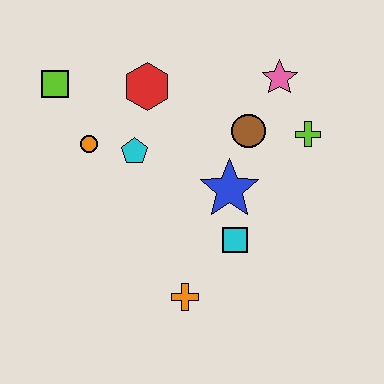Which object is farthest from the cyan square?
The lime square is farthest from the cyan square.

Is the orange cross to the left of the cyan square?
Yes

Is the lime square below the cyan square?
No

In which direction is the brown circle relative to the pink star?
The brown circle is below the pink star.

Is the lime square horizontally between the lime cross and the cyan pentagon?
No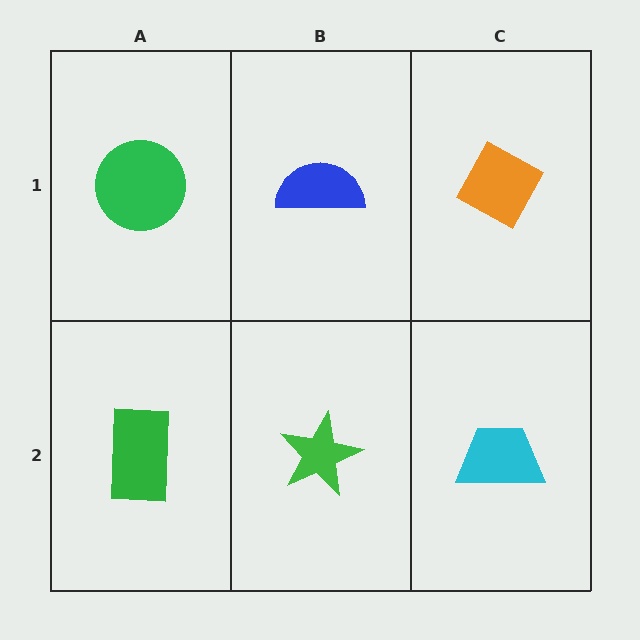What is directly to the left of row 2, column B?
A green rectangle.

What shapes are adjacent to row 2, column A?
A green circle (row 1, column A), a green star (row 2, column B).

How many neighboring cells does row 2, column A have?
2.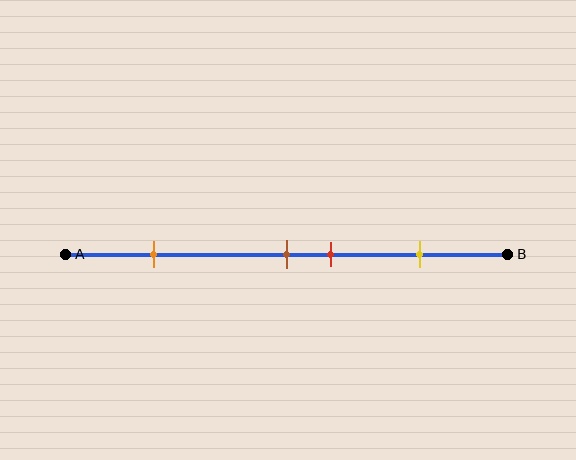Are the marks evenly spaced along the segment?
No, the marks are not evenly spaced.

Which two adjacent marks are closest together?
The brown and red marks are the closest adjacent pair.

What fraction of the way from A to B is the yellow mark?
The yellow mark is approximately 80% (0.8) of the way from A to B.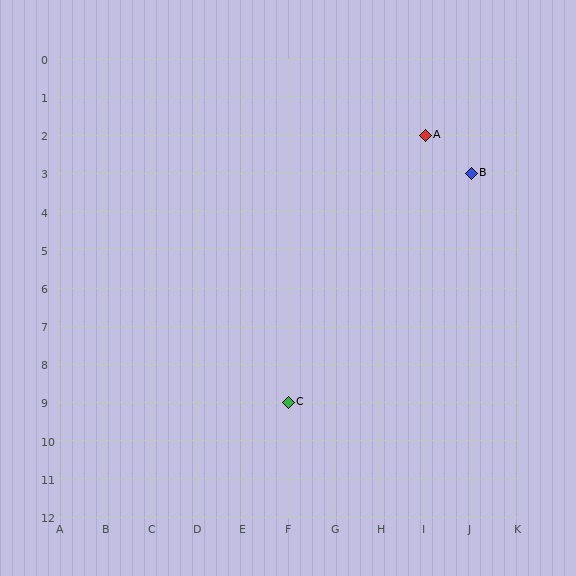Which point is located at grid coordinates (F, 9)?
Point C is at (F, 9).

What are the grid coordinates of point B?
Point B is at grid coordinates (J, 3).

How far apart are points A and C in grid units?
Points A and C are 3 columns and 7 rows apart (about 7.6 grid units diagonally).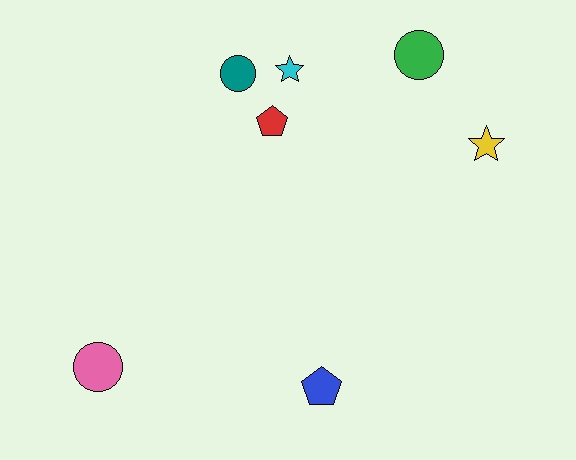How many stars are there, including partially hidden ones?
There are 2 stars.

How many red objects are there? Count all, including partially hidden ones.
There is 1 red object.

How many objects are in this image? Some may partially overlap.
There are 7 objects.